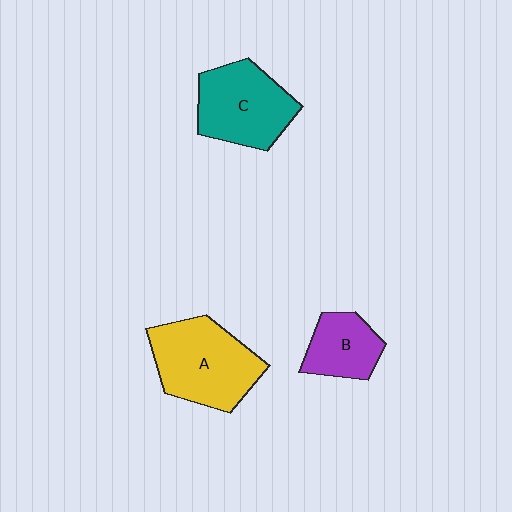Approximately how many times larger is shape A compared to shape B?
Approximately 1.8 times.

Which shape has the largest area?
Shape A (yellow).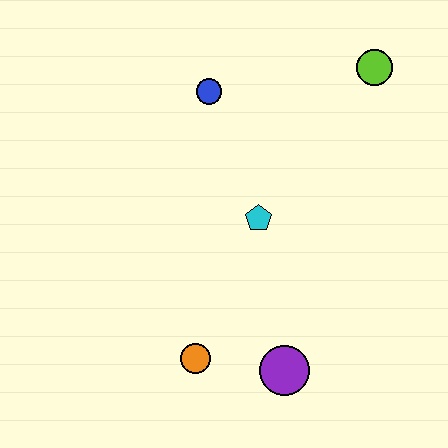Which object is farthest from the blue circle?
The purple circle is farthest from the blue circle.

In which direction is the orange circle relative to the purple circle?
The orange circle is to the left of the purple circle.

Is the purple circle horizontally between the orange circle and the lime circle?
Yes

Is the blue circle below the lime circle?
Yes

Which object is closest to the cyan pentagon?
The blue circle is closest to the cyan pentagon.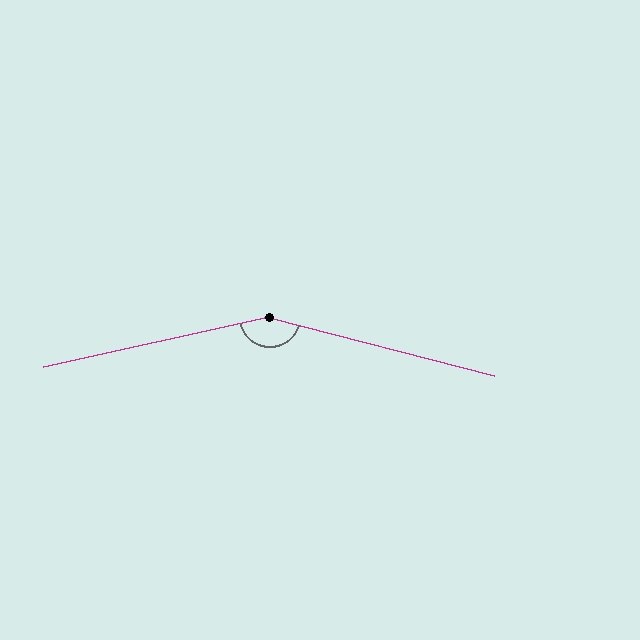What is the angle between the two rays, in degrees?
Approximately 153 degrees.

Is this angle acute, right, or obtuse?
It is obtuse.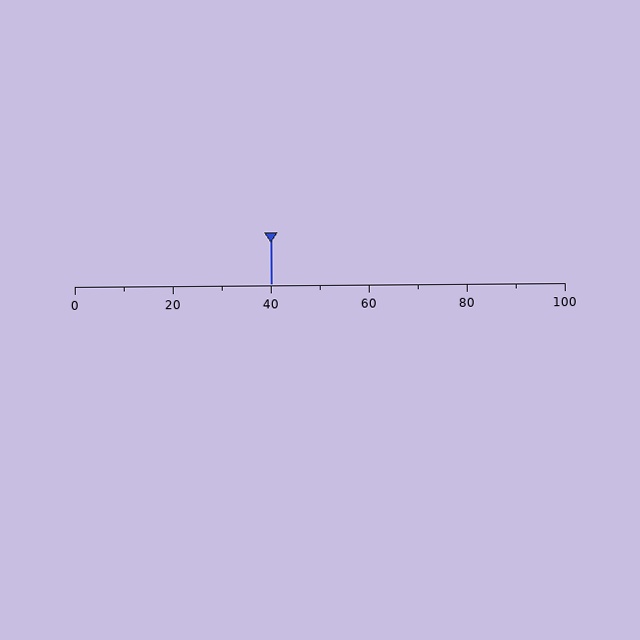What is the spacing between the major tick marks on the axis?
The major ticks are spaced 20 apart.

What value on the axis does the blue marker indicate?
The marker indicates approximately 40.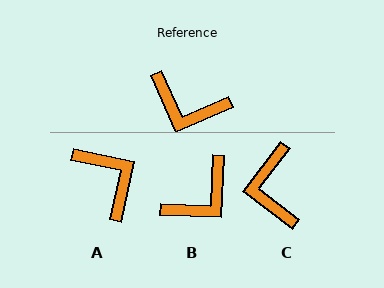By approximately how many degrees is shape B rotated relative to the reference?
Approximately 64 degrees counter-clockwise.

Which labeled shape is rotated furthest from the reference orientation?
A, about 145 degrees away.